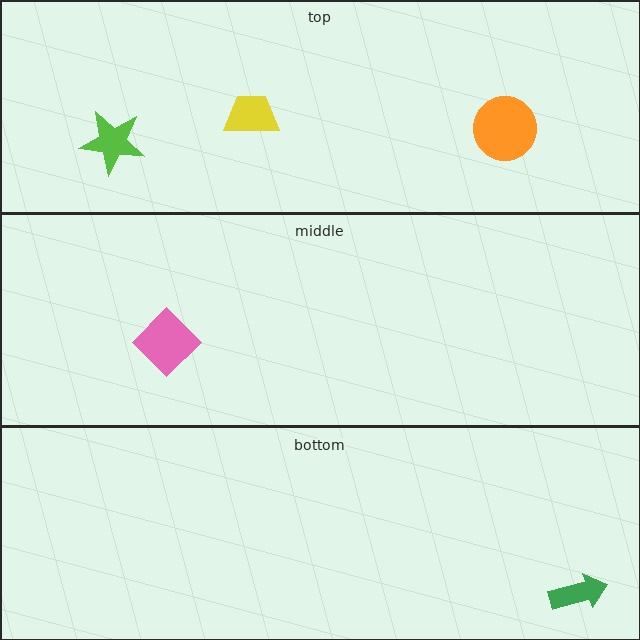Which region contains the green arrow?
The bottom region.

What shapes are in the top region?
The lime star, the yellow trapezoid, the orange circle.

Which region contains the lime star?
The top region.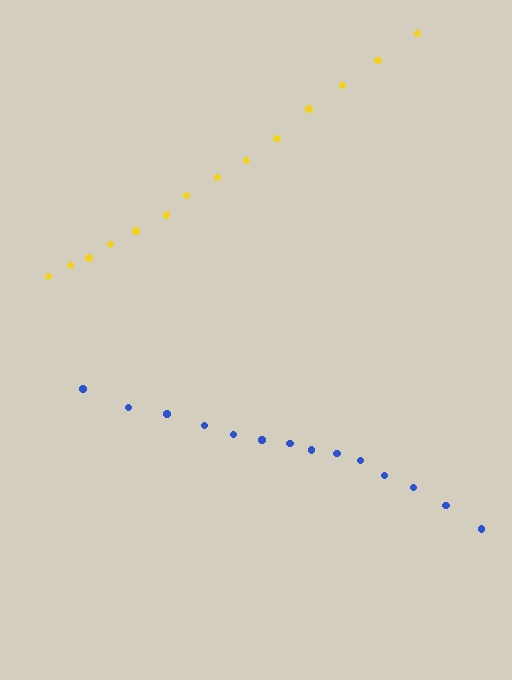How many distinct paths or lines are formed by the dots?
There are 2 distinct paths.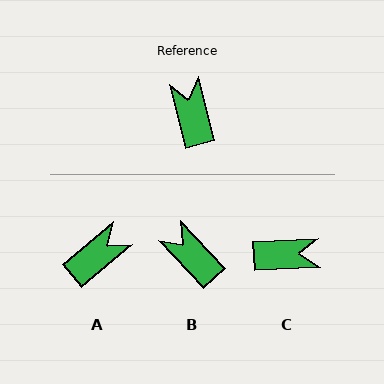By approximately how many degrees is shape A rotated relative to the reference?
Approximately 64 degrees clockwise.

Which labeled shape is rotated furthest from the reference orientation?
C, about 102 degrees away.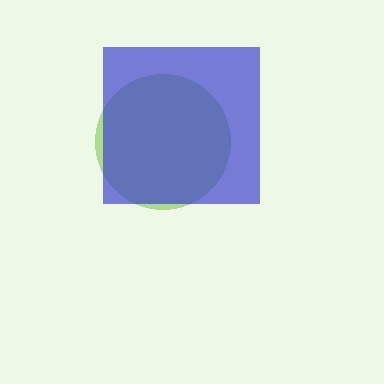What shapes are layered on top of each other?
The layered shapes are: a lime circle, a blue square.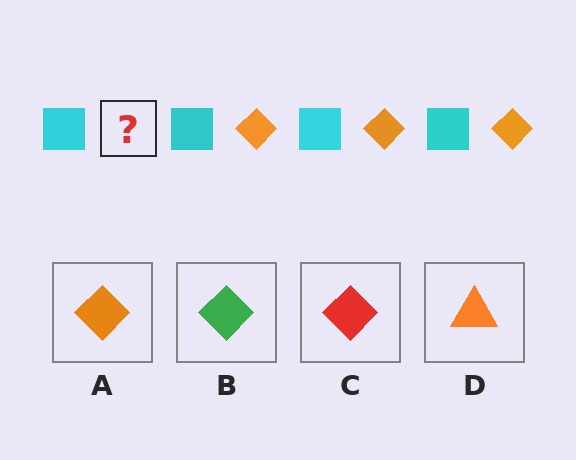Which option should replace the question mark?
Option A.